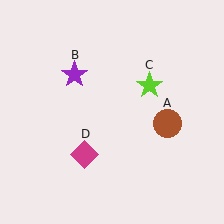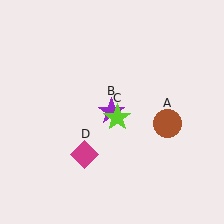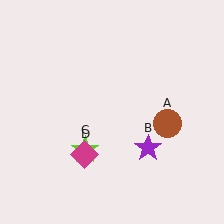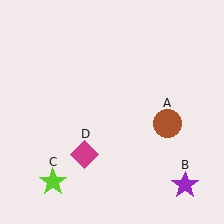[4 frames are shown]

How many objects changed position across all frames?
2 objects changed position: purple star (object B), lime star (object C).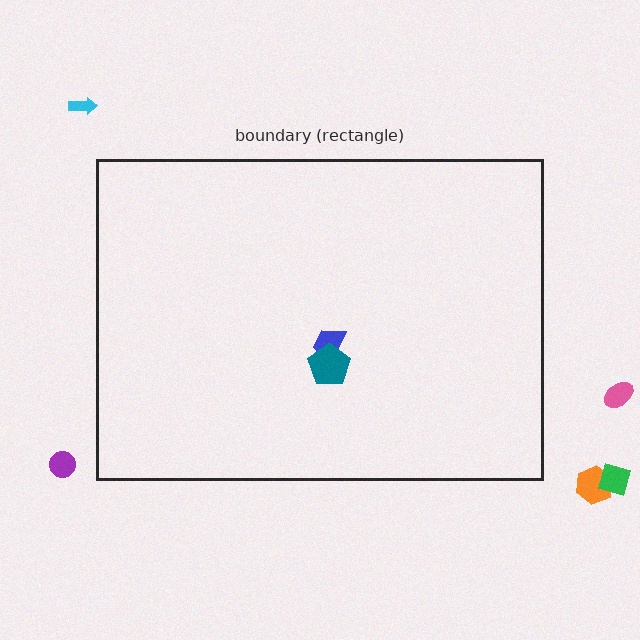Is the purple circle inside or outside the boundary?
Outside.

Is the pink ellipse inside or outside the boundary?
Outside.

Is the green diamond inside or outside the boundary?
Outside.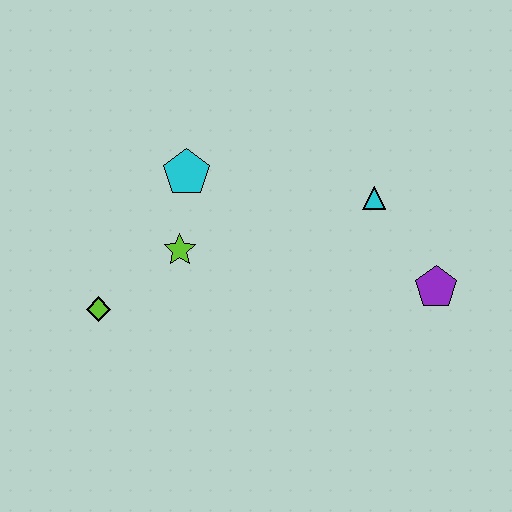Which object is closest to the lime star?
The cyan pentagon is closest to the lime star.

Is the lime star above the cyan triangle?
No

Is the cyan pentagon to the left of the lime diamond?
No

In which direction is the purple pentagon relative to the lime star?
The purple pentagon is to the right of the lime star.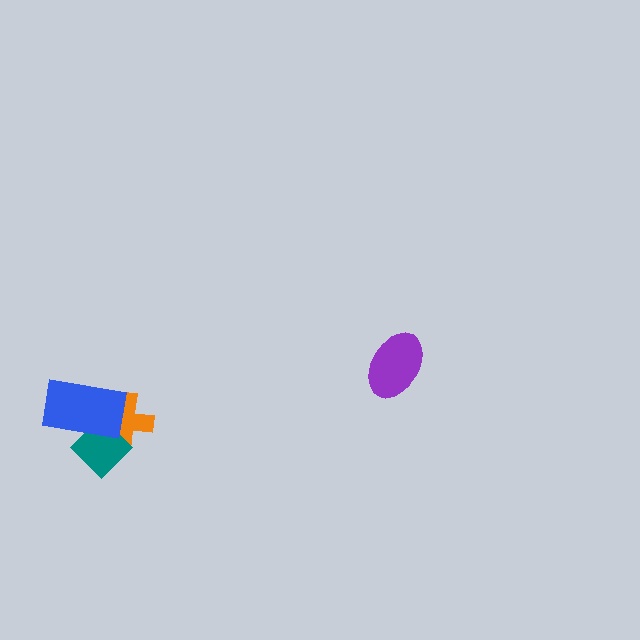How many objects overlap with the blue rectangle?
2 objects overlap with the blue rectangle.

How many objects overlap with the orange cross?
2 objects overlap with the orange cross.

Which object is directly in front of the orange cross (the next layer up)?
The teal diamond is directly in front of the orange cross.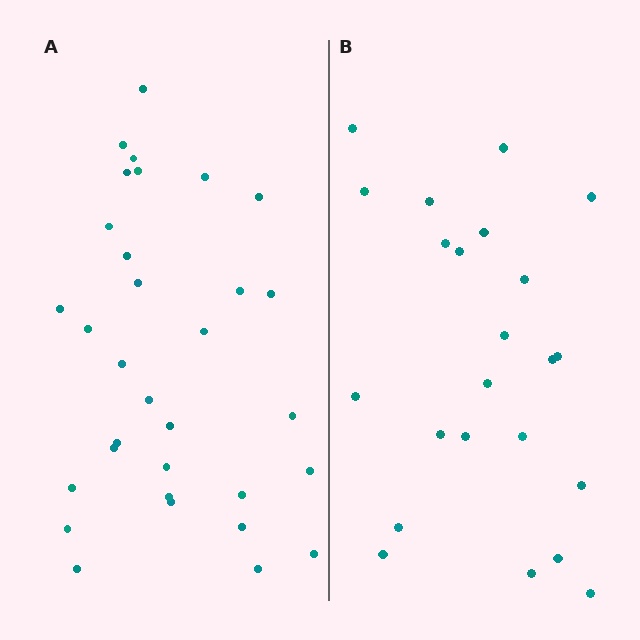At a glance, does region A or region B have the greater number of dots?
Region A (the left region) has more dots.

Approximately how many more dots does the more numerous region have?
Region A has roughly 8 or so more dots than region B.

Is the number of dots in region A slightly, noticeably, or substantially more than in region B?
Region A has noticeably more, but not dramatically so. The ratio is roughly 1.4 to 1.